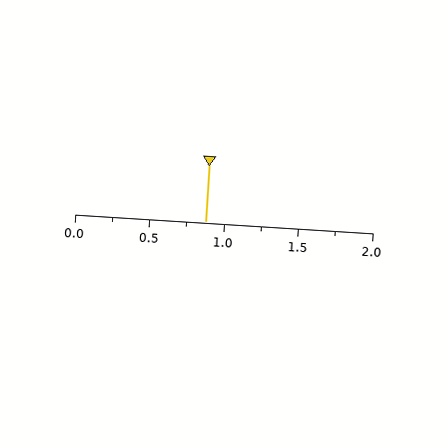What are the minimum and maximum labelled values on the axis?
The axis runs from 0.0 to 2.0.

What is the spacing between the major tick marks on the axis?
The major ticks are spaced 0.5 apart.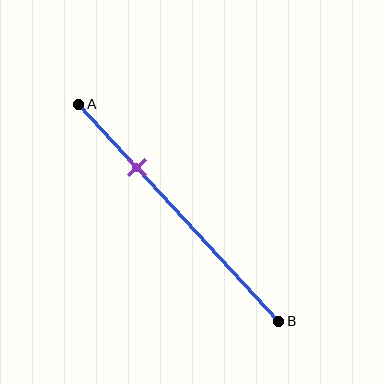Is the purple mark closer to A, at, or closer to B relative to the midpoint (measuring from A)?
The purple mark is closer to point A than the midpoint of segment AB.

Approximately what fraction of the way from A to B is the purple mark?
The purple mark is approximately 30% of the way from A to B.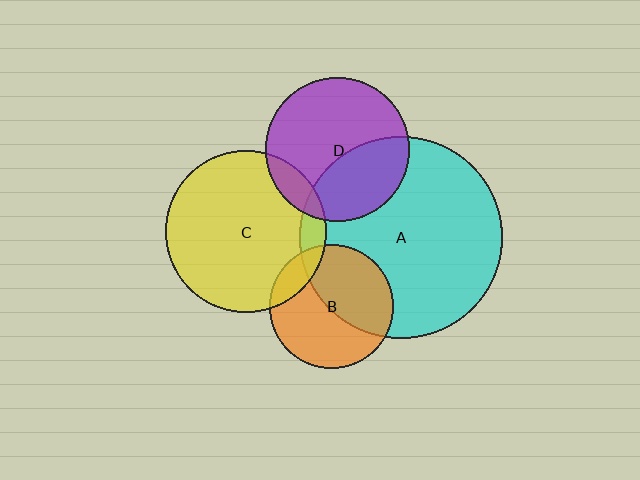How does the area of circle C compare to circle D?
Approximately 1.3 times.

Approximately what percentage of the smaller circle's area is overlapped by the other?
Approximately 35%.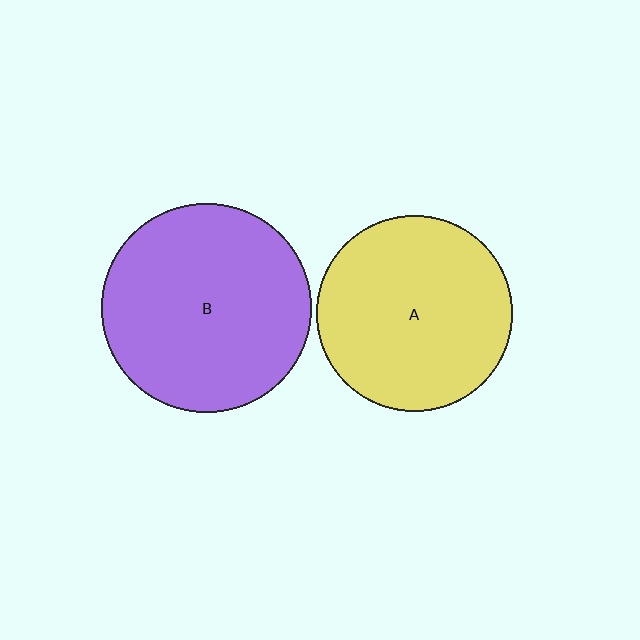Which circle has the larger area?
Circle B (purple).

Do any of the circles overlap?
No, none of the circles overlap.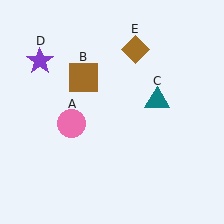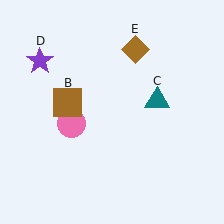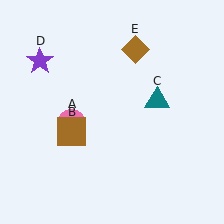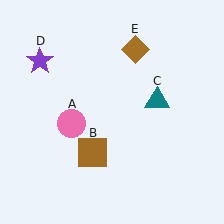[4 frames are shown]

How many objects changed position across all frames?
1 object changed position: brown square (object B).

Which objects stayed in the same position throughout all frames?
Pink circle (object A) and teal triangle (object C) and purple star (object D) and brown diamond (object E) remained stationary.